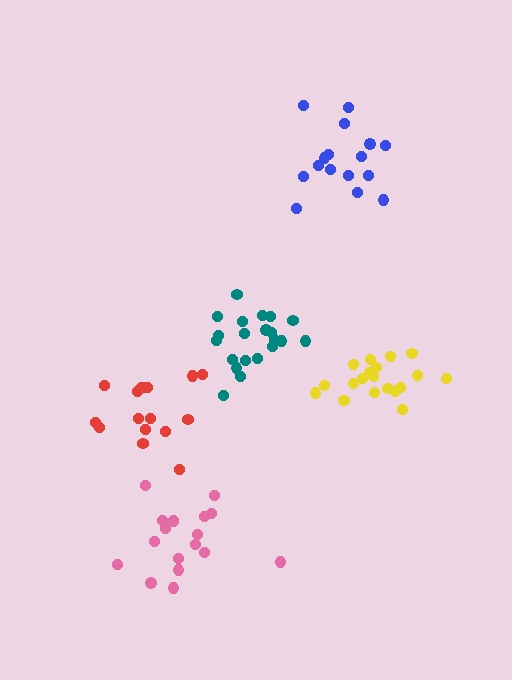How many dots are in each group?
Group 1: 19 dots, Group 2: 16 dots, Group 3: 16 dots, Group 4: 18 dots, Group 5: 21 dots (90 total).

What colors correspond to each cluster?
The clusters are colored: yellow, red, blue, pink, teal.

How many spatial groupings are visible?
There are 5 spatial groupings.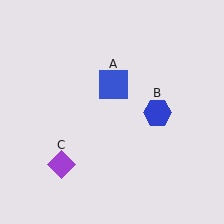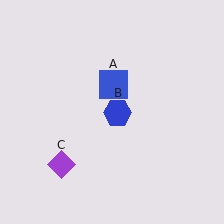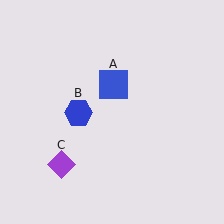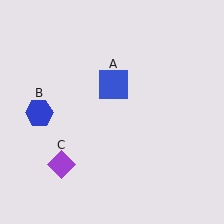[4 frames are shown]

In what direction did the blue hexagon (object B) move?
The blue hexagon (object B) moved left.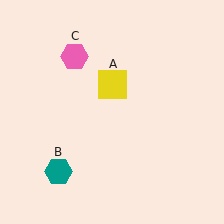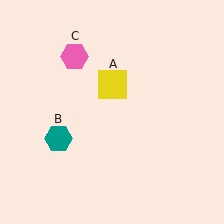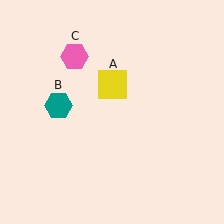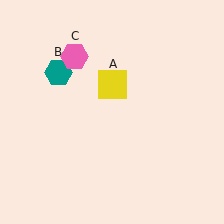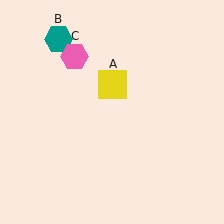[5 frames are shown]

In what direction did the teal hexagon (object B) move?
The teal hexagon (object B) moved up.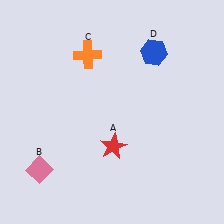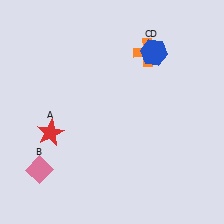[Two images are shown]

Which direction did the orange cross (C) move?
The orange cross (C) moved right.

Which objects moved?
The objects that moved are: the red star (A), the orange cross (C).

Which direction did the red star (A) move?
The red star (A) moved left.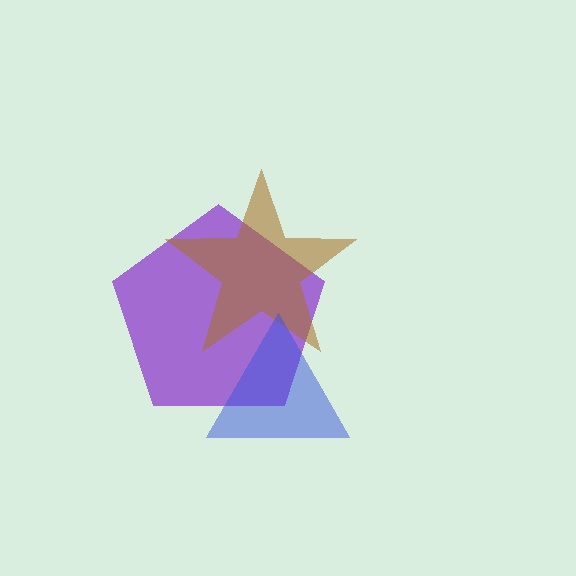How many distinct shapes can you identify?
There are 3 distinct shapes: a purple pentagon, a brown star, a blue triangle.